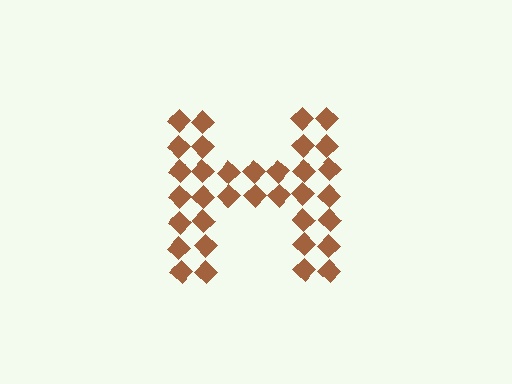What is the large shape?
The large shape is the letter H.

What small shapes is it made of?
It is made of small diamonds.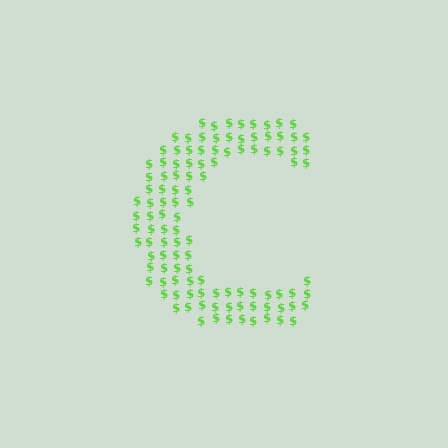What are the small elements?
The small elements are dollar signs.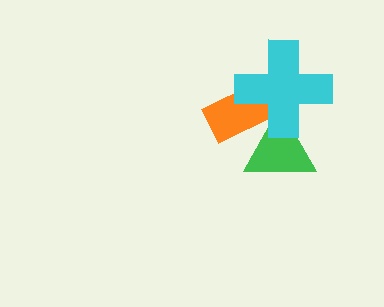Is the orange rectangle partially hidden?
Yes, it is partially covered by another shape.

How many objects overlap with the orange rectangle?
2 objects overlap with the orange rectangle.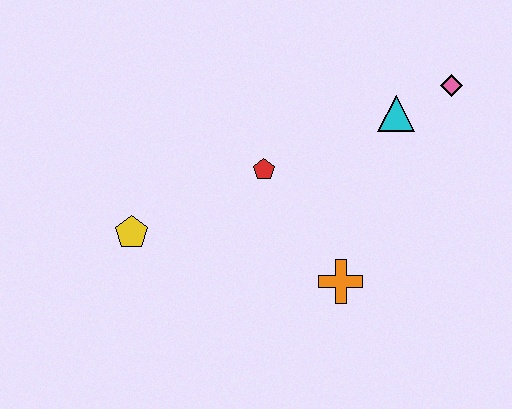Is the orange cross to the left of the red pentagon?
No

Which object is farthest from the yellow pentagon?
The pink diamond is farthest from the yellow pentagon.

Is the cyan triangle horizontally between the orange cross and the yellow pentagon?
No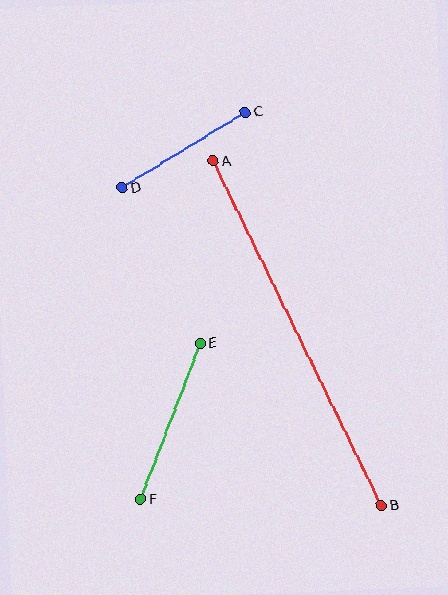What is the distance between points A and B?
The distance is approximately 383 pixels.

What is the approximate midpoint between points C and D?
The midpoint is at approximately (184, 150) pixels.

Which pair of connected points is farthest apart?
Points A and B are farthest apart.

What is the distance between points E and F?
The distance is approximately 167 pixels.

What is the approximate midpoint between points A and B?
The midpoint is at approximately (297, 333) pixels.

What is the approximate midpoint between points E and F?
The midpoint is at approximately (170, 421) pixels.